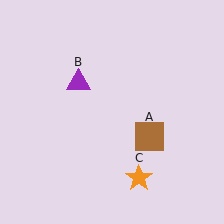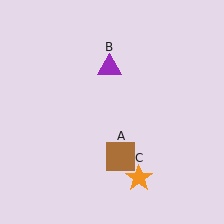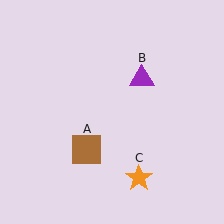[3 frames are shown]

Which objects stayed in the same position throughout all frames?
Orange star (object C) remained stationary.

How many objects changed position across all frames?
2 objects changed position: brown square (object A), purple triangle (object B).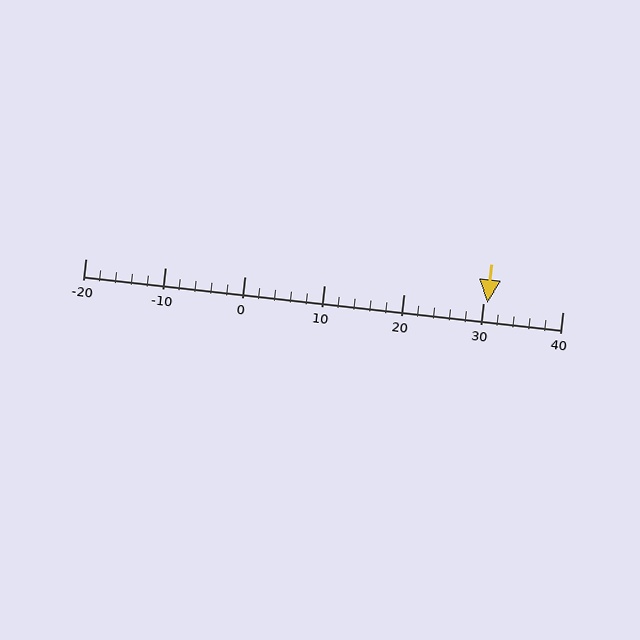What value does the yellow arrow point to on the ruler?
The yellow arrow points to approximately 31.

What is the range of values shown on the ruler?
The ruler shows values from -20 to 40.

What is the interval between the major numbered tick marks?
The major tick marks are spaced 10 units apart.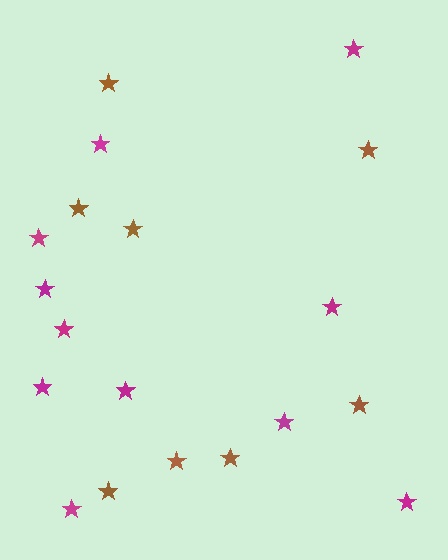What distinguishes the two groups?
There are 2 groups: one group of magenta stars (11) and one group of brown stars (8).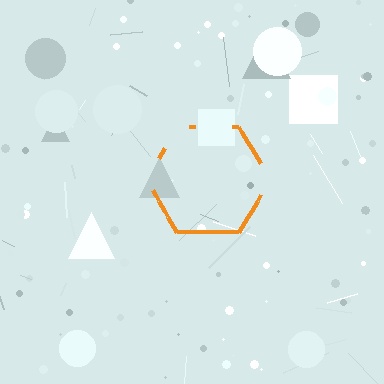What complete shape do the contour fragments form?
The contour fragments form a hexagon.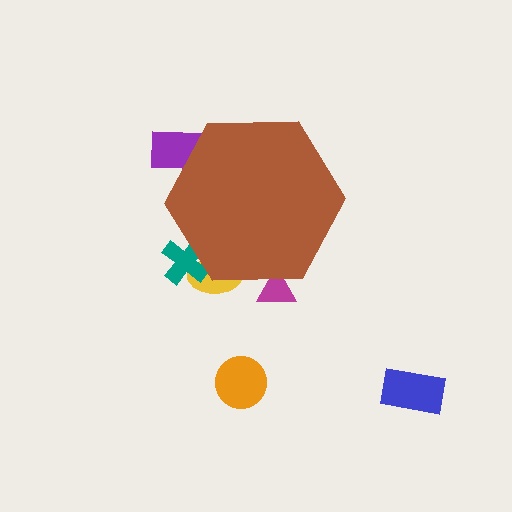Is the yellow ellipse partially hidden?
Yes, the yellow ellipse is partially hidden behind the brown hexagon.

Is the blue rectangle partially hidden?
No, the blue rectangle is fully visible.